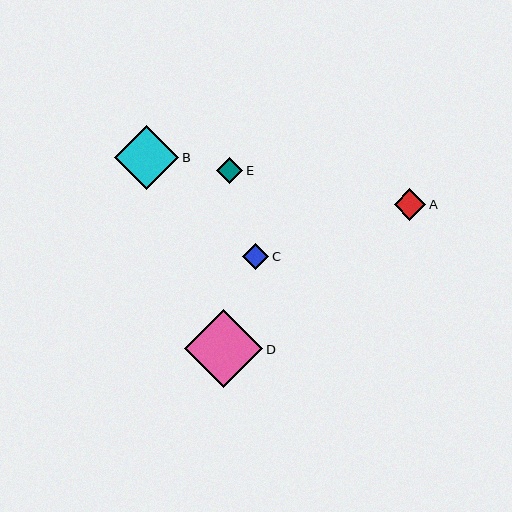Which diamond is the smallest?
Diamond E is the smallest with a size of approximately 26 pixels.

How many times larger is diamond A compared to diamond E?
Diamond A is approximately 1.2 times the size of diamond E.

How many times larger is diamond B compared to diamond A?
Diamond B is approximately 2.0 times the size of diamond A.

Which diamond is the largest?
Diamond D is the largest with a size of approximately 78 pixels.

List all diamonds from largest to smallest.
From largest to smallest: D, B, A, C, E.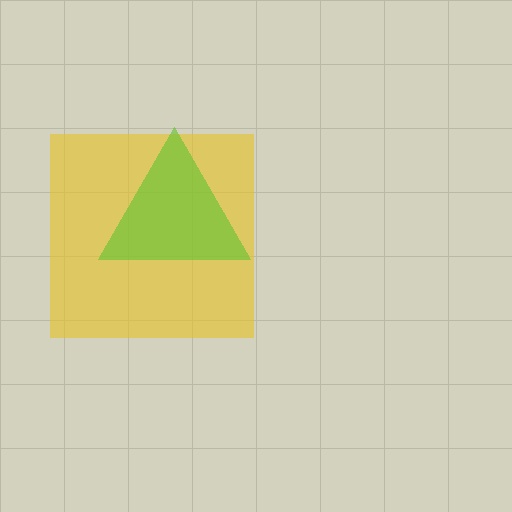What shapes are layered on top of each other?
The layered shapes are: a yellow square, a lime triangle.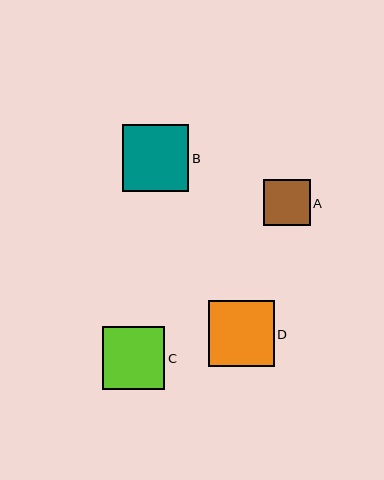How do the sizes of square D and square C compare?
Square D and square C are approximately the same size.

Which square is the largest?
Square B is the largest with a size of approximately 66 pixels.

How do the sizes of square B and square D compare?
Square B and square D are approximately the same size.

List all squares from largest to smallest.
From largest to smallest: B, D, C, A.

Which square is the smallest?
Square A is the smallest with a size of approximately 46 pixels.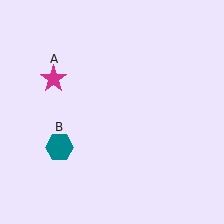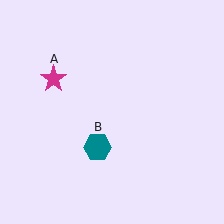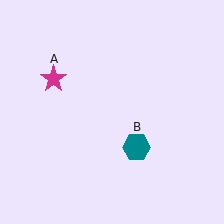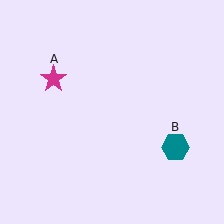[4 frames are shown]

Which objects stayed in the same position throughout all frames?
Magenta star (object A) remained stationary.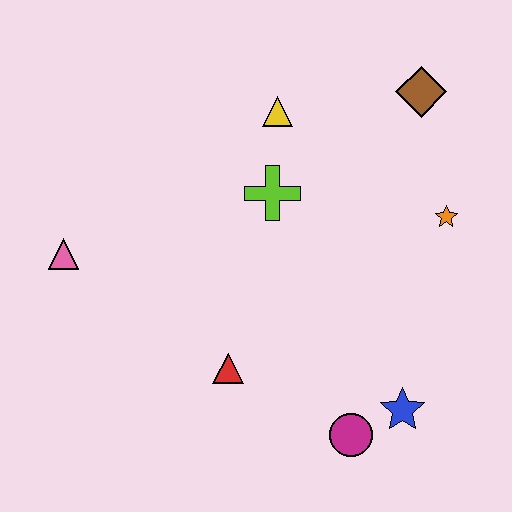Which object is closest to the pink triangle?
The red triangle is closest to the pink triangle.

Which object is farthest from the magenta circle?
The brown diamond is farthest from the magenta circle.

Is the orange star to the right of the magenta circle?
Yes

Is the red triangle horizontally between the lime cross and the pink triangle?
Yes